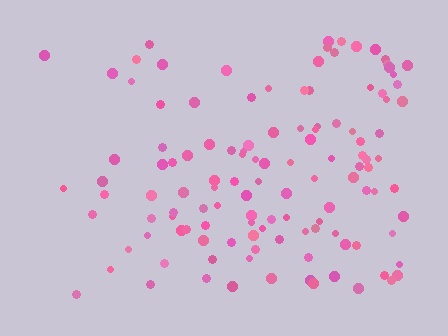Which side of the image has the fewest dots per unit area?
The left.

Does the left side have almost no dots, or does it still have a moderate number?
Still a moderate number, just noticeably fewer than the right.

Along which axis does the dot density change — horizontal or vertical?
Horizontal.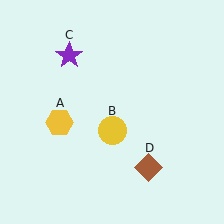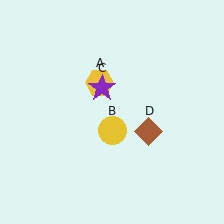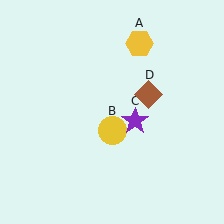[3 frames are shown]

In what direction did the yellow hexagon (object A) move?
The yellow hexagon (object A) moved up and to the right.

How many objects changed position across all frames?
3 objects changed position: yellow hexagon (object A), purple star (object C), brown diamond (object D).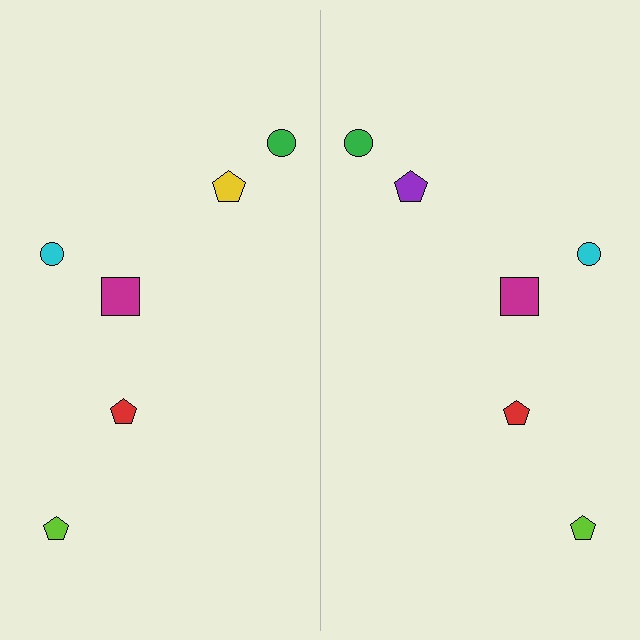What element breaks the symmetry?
The purple pentagon on the right side breaks the symmetry — its mirror counterpart is yellow.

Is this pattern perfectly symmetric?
No, the pattern is not perfectly symmetric. The purple pentagon on the right side breaks the symmetry — its mirror counterpart is yellow.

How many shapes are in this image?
There are 12 shapes in this image.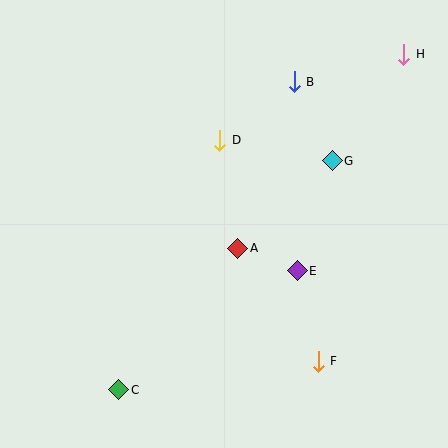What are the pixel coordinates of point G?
Point G is at (332, 161).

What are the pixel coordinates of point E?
Point E is at (297, 271).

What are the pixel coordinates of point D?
Point D is at (220, 140).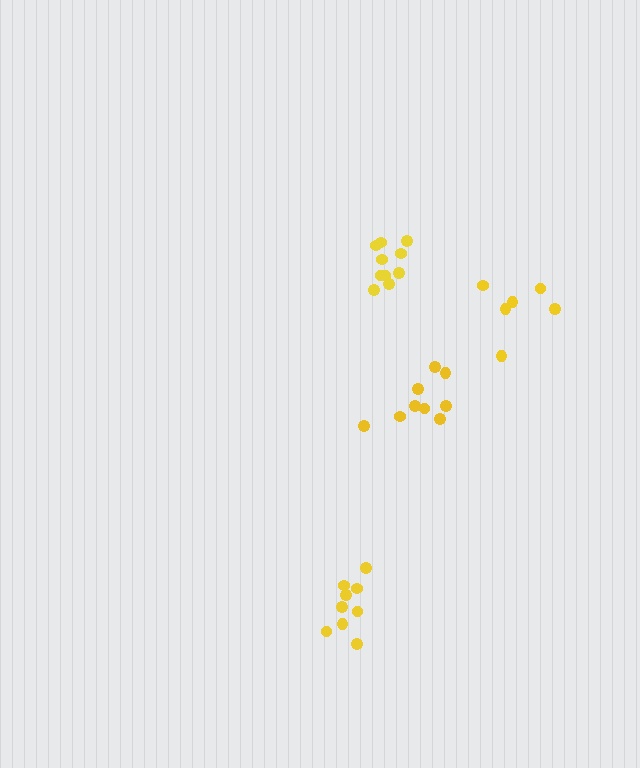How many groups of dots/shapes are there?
There are 4 groups.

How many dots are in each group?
Group 1: 9 dots, Group 2: 10 dots, Group 3: 9 dots, Group 4: 6 dots (34 total).